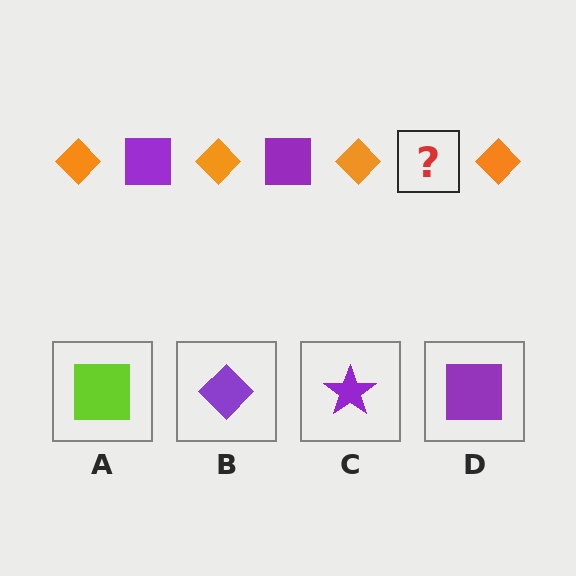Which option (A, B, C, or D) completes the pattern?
D.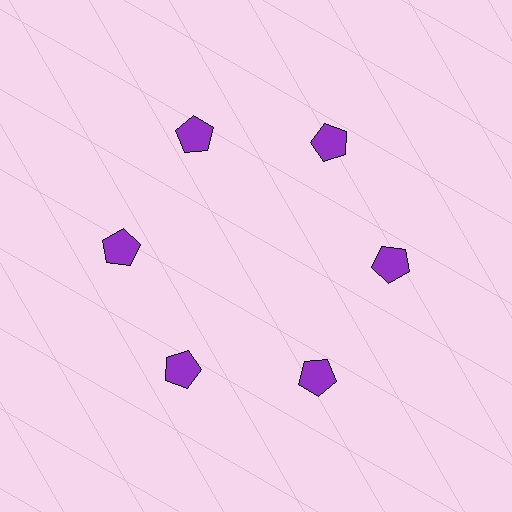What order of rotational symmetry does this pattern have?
This pattern has 6-fold rotational symmetry.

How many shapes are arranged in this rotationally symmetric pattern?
There are 6 shapes, arranged in 6 groups of 1.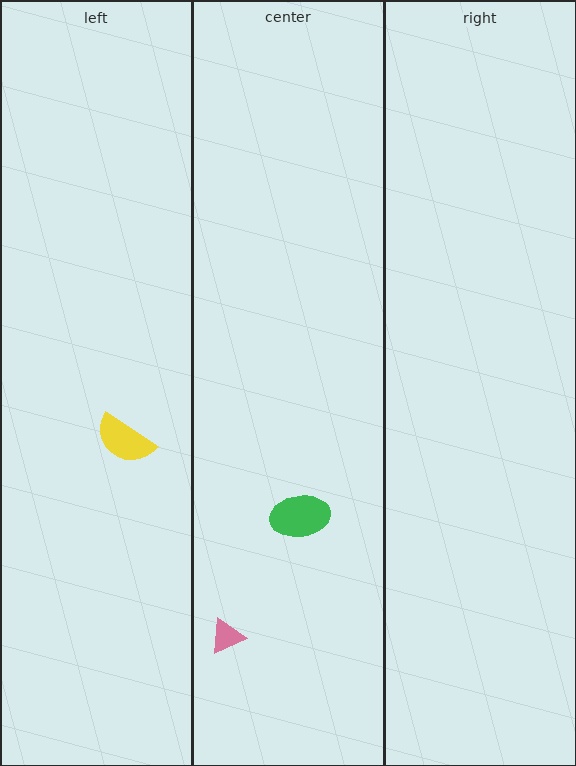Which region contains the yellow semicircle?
The left region.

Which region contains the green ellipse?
The center region.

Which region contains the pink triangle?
The center region.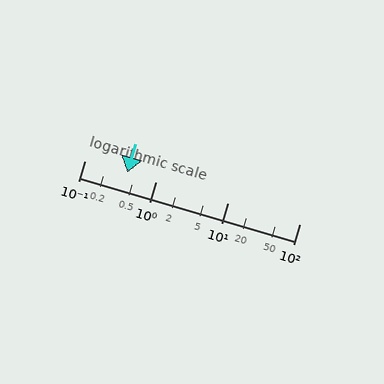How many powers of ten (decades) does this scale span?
The scale spans 3 decades, from 0.1 to 100.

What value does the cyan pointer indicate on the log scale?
The pointer indicates approximately 0.39.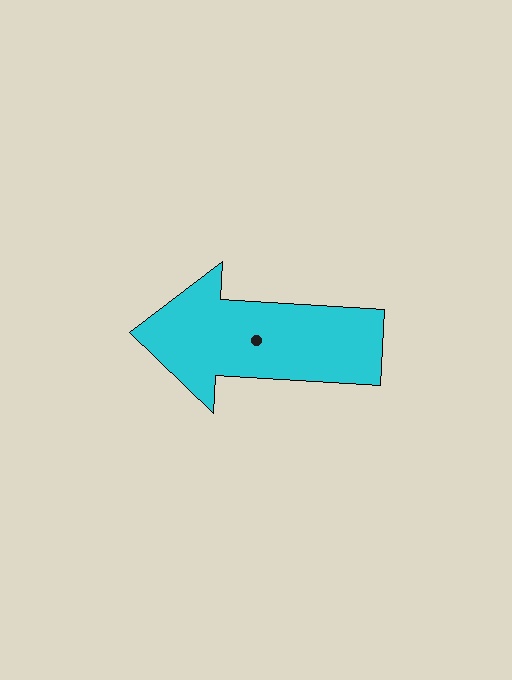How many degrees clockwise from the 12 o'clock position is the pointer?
Approximately 273 degrees.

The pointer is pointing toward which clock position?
Roughly 9 o'clock.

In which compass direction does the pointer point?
West.